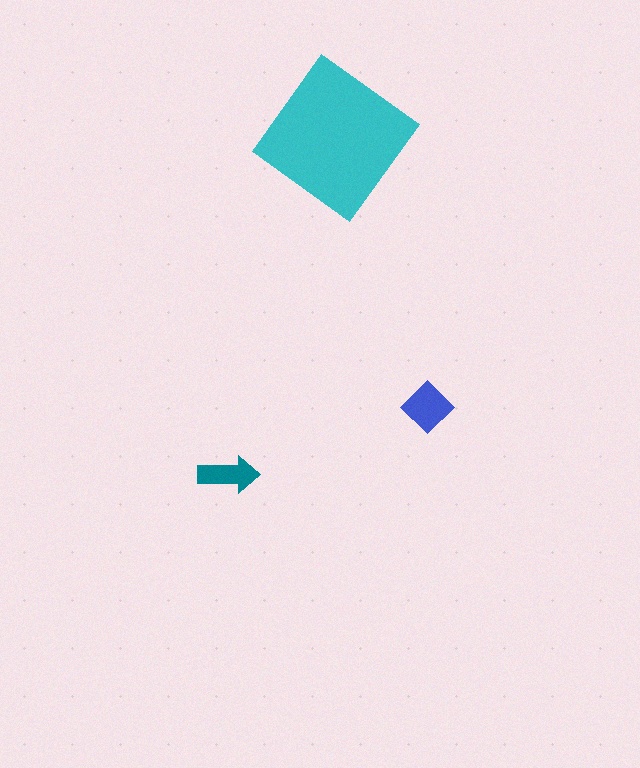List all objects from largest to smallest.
The cyan diamond, the blue diamond, the teal arrow.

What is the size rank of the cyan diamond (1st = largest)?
1st.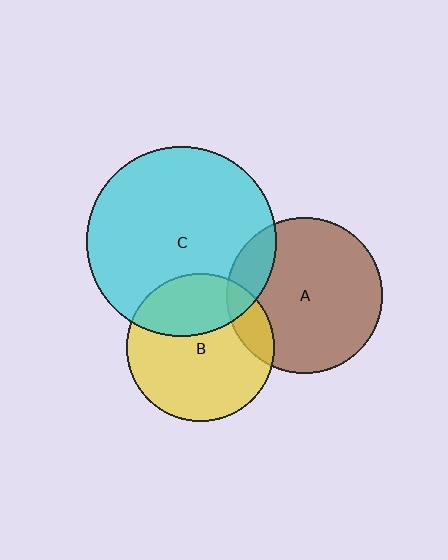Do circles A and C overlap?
Yes.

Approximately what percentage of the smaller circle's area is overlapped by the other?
Approximately 15%.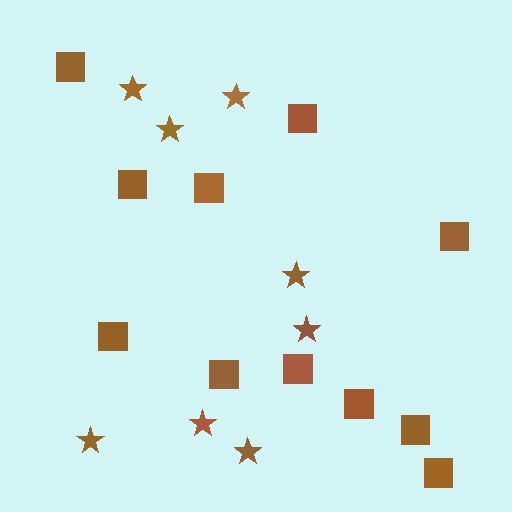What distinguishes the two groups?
There are 2 groups: one group of stars (8) and one group of squares (11).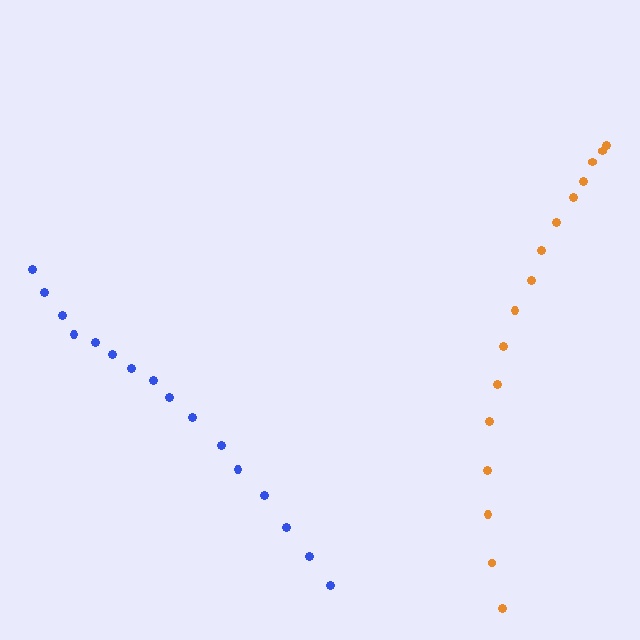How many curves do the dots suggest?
There are 2 distinct paths.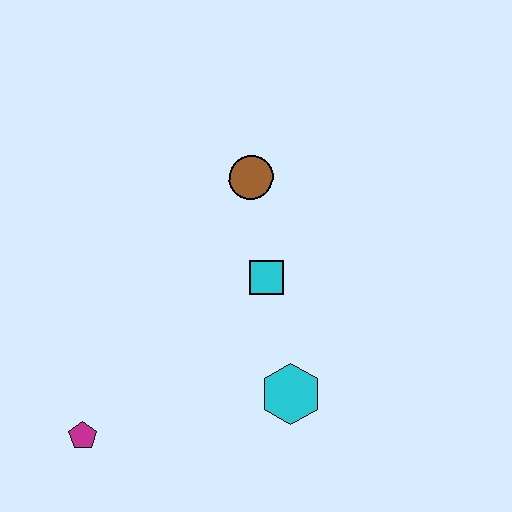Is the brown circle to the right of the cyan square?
No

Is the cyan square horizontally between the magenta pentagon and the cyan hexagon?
Yes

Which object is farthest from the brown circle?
The magenta pentagon is farthest from the brown circle.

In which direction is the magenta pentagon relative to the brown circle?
The magenta pentagon is below the brown circle.